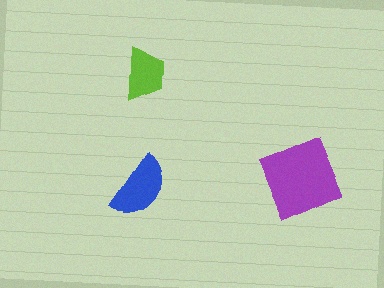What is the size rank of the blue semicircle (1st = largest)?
2nd.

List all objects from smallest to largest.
The lime trapezoid, the blue semicircle, the purple square.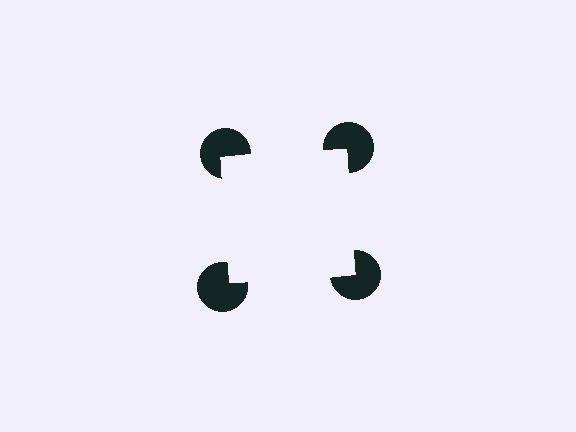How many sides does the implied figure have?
4 sides.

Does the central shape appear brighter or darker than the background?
It typically appears slightly brighter than the background, even though no actual brightness change is drawn.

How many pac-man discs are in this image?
There are 4 — one at each vertex of the illusory square.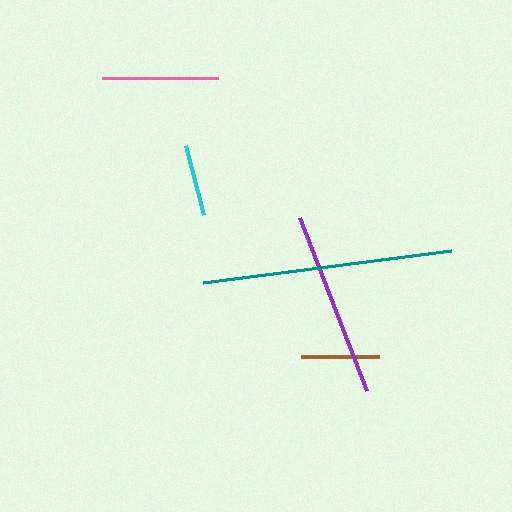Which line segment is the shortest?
The cyan line is the shortest at approximately 71 pixels.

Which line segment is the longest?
The teal line is the longest at approximately 250 pixels.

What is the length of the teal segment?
The teal segment is approximately 250 pixels long.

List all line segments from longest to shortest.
From longest to shortest: teal, purple, pink, brown, cyan.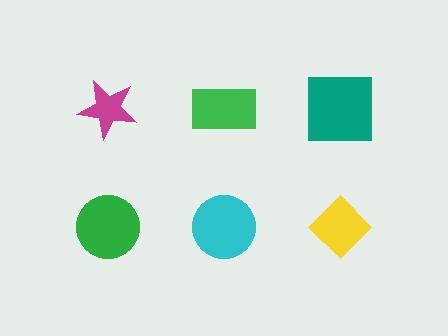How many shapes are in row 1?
3 shapes.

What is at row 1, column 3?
A teal square.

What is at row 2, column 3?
A yellow diamond.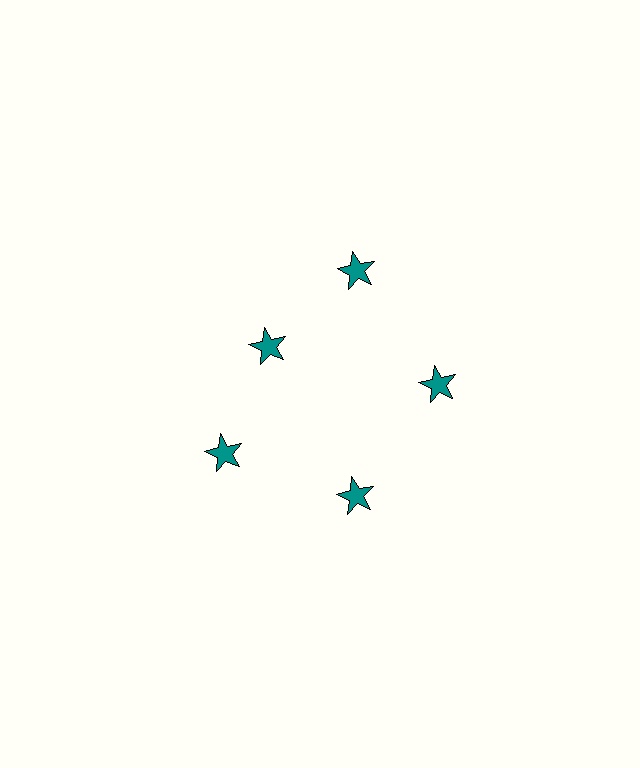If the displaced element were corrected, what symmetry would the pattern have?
It would have 5-fold rotational symmetry — the pattern would map onto itself every 72 degrees.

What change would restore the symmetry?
The symmetry would be restored by moving it outward, back onto the ring so that all 5 stars sit at equal angles and equal distance from the center.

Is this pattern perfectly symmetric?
No. The 5 teal stars are arranged in a ring, but one element near the 10 o'clock position is pulled inward toward the center, breaking the 5-fold rotational symmetry.